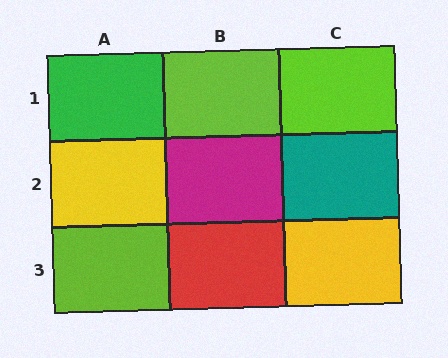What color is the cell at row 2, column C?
Teal.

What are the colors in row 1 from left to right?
Green, lime, lime.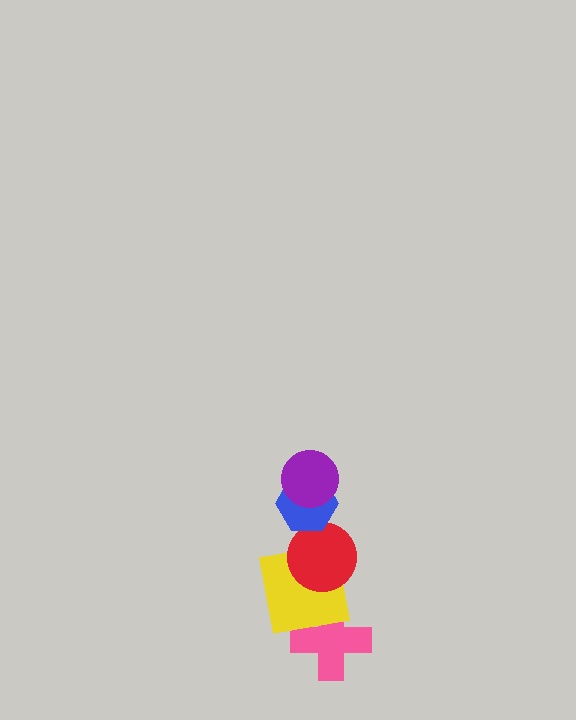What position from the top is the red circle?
The red circle is 3rd from the top.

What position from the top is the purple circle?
The purple circle is 1st from the top.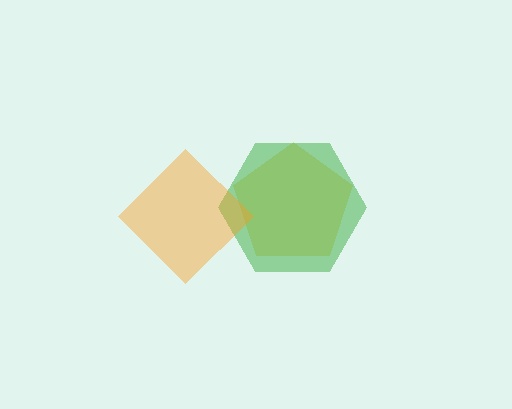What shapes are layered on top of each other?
The layered shapes are: a yellow pentagon, a green hexagon, an orange diamond.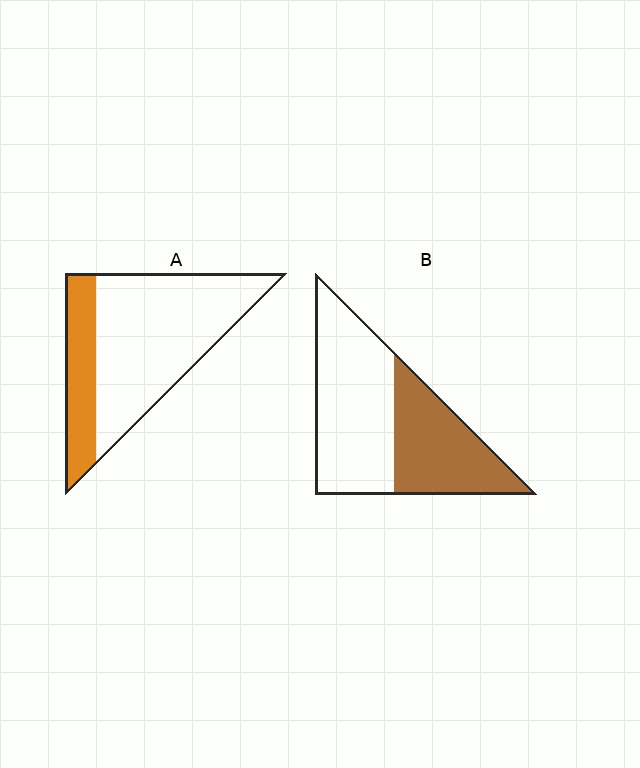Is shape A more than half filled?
No.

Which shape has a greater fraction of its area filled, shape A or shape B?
Shape B.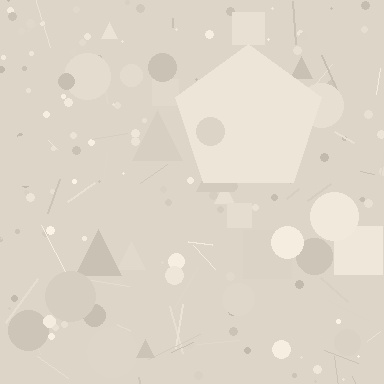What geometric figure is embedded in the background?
A pentagon is embedded in the background.